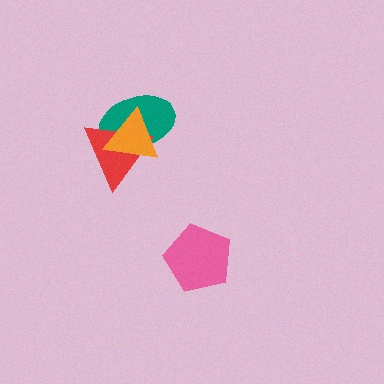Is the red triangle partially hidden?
Yes, it is partially covered by another shape.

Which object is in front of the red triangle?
The orange triangle is in front of the red triangle.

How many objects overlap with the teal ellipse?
2 objects overlap with the teal ellipse.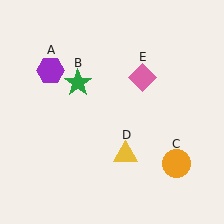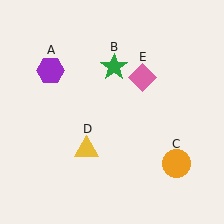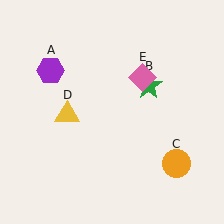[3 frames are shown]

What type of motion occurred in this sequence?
The green star (object B), yellow triangle (object D) rotated clockwise around the center of the scene.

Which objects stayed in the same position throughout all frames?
Purple hexagon (object A) and orange circle (object C) and pink diamond (object E) remained stationary.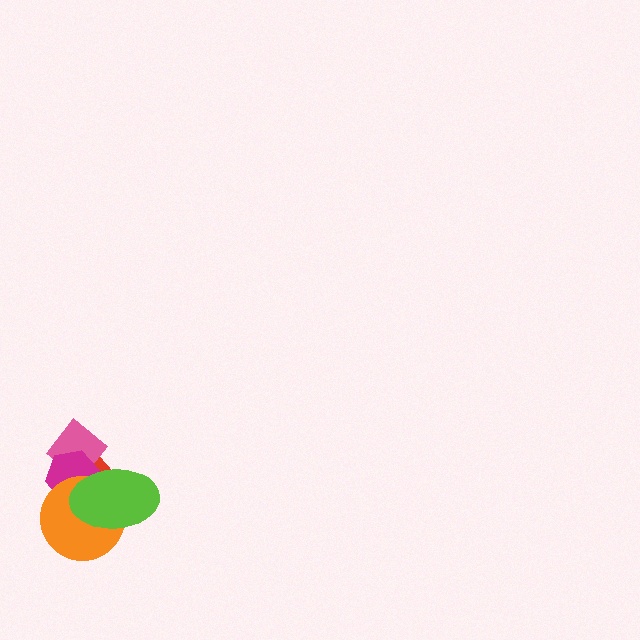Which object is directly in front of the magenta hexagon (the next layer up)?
The orange circle is directly in front of the magenta hexagon.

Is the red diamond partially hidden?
Yes, it is partially covered by another shape.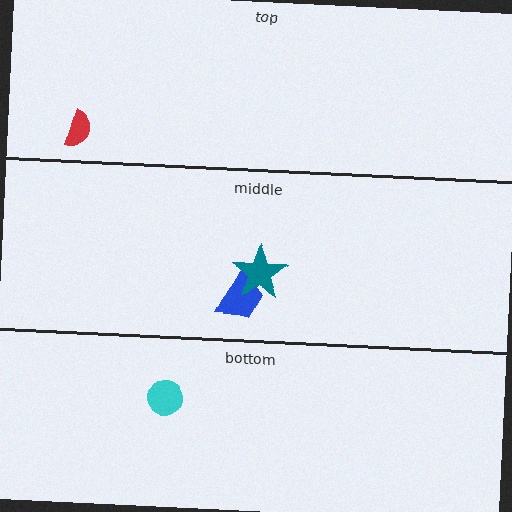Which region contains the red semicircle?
The top region.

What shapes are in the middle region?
The blue trapezoid, the teal star.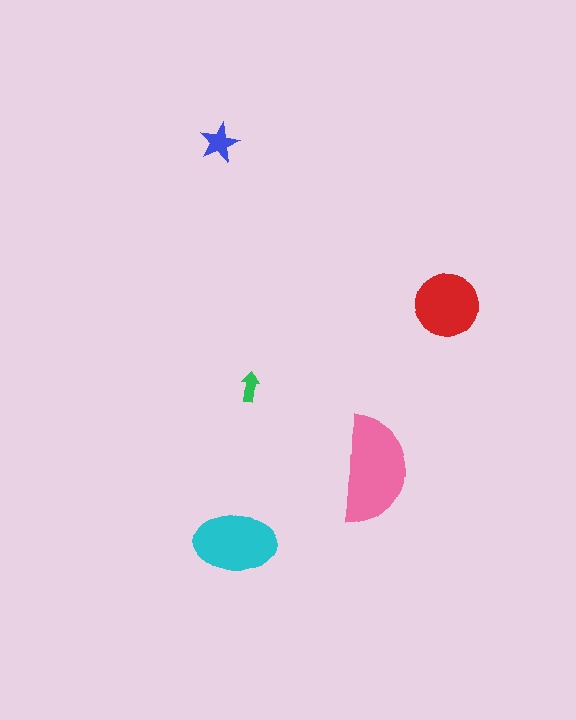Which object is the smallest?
The green arrow.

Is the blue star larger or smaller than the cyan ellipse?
Smaller.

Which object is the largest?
The pink semicircle.